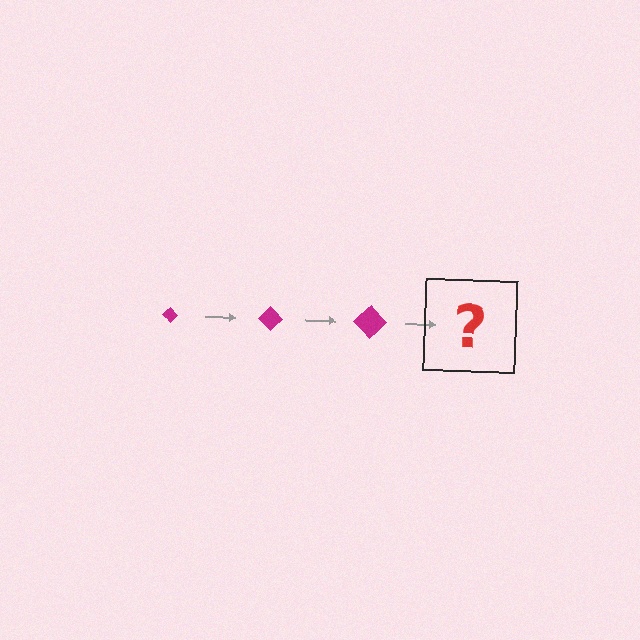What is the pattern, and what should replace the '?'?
The pattern is that the diamond gets progressively larger each step. The '?' should be a magenta diamond, larger than the previous one.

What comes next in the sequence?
The next element should be a magenta diamond, larger than the previous one.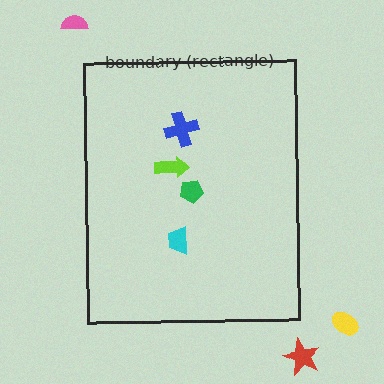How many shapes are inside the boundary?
4 inside, 3 outside.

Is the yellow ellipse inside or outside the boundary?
Outside.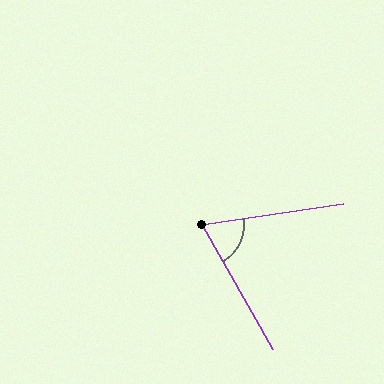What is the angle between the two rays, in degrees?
Approximately 69 degrees.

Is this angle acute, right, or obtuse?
It is acute.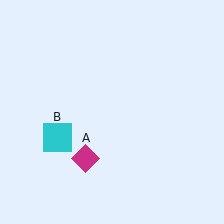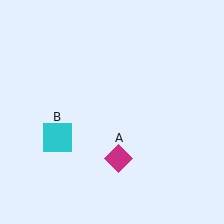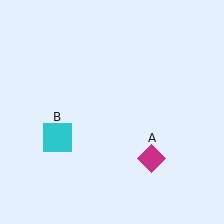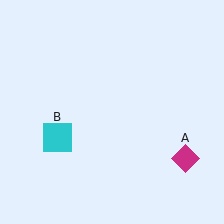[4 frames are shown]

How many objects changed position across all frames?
1 object changed position: magenta diamond (object A).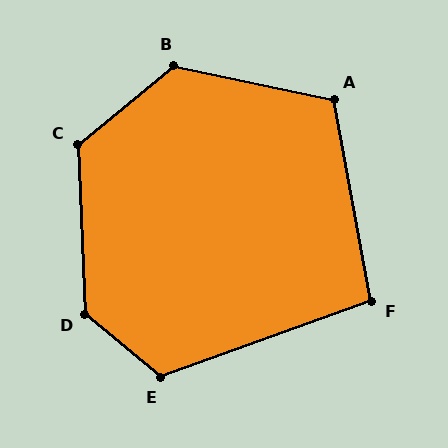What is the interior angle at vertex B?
Approximately 129 degrees (obtuse).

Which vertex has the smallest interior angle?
F, at approximately 100 degrees.